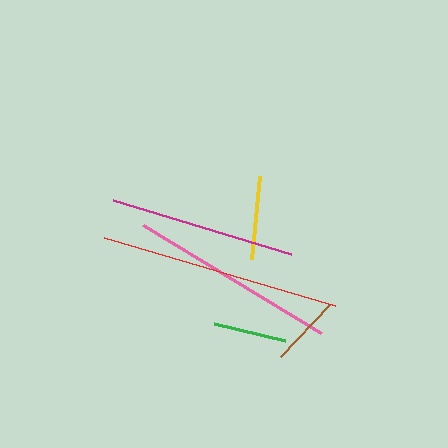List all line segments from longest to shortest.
From longest to shortest: red, pink, magenta, yellow, green, brown.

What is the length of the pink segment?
The pink segment is approximately 209 pixels long.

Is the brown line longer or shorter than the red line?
The red line is longer than the brown line.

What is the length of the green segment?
The green segment is approximately 73 pixels long.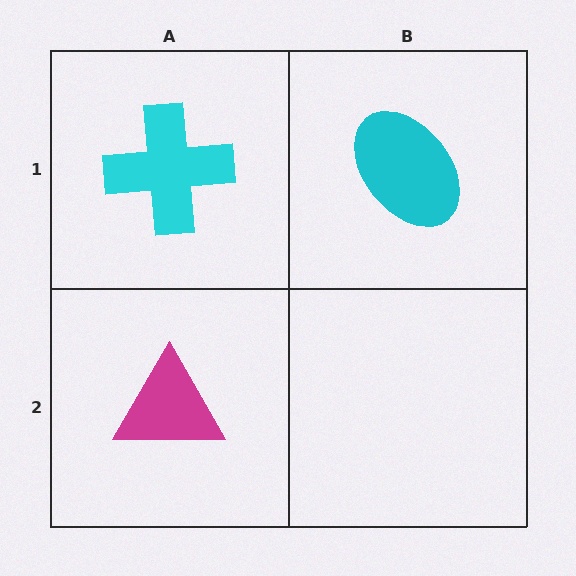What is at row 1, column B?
A cyan ellipse.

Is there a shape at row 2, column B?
No, that cell is empty.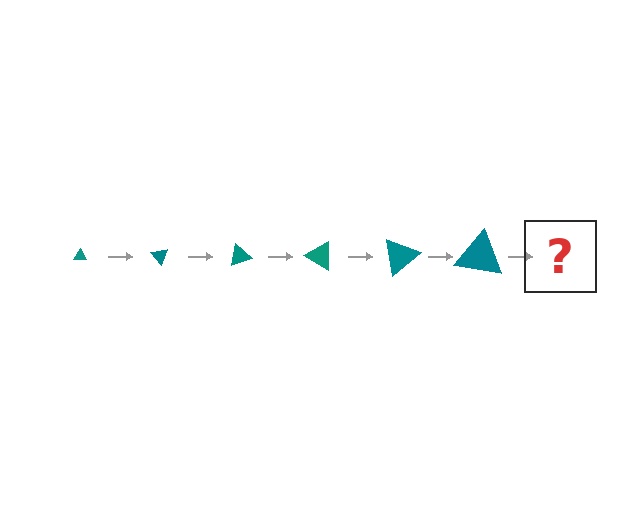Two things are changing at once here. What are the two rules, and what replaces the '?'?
The two rules are that the triangle grows larger each step and it rotates 50 degrees each step. The '?' should be a triangle, larger than the previous one and rotated 300 degrees from the start.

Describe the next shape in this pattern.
It should be a triangle, larger than the previous one and rotated 300 degrees from the start.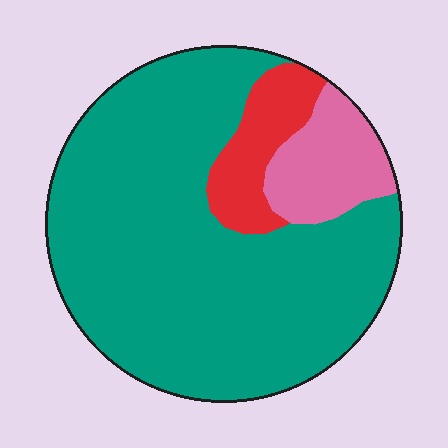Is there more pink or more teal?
Teal.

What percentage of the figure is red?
Red covers about 10% of the figure.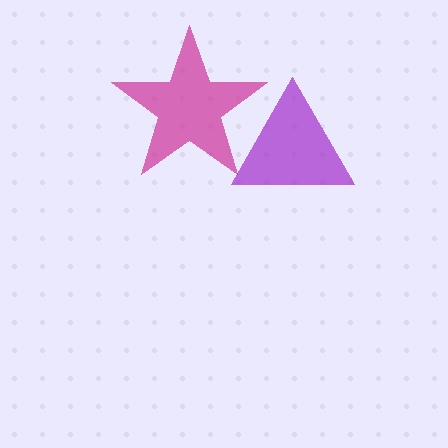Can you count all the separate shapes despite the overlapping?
Yes, there are 2 separate shapes.